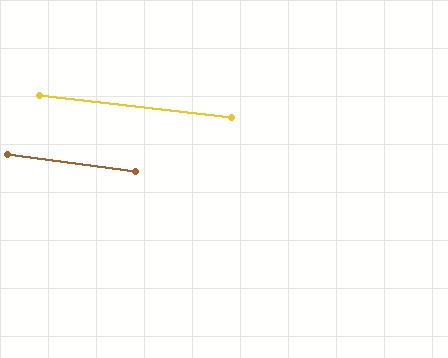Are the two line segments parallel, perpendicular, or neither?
Parallel — their directions differ by only 0.9°.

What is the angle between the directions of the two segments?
Approximately 1 degree.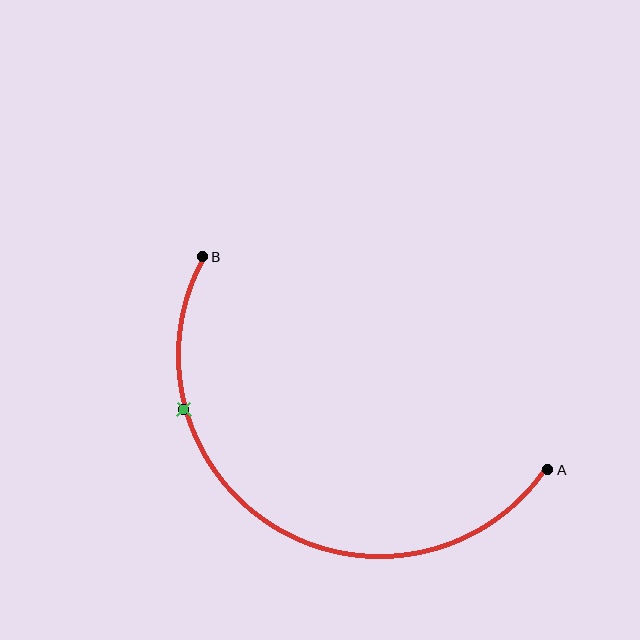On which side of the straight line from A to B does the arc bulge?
The arc bulges below the straight line connecting A and B.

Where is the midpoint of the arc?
The arc midpoint is the point on the curve farthest from the straight line joining A and B. It sits below that line.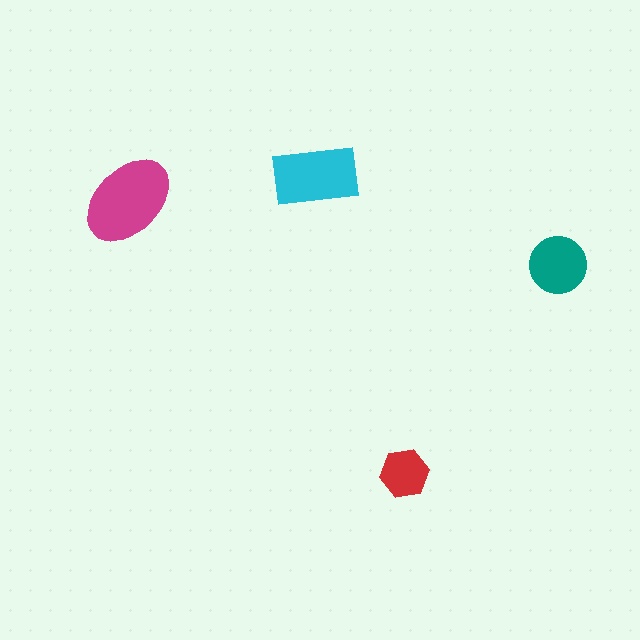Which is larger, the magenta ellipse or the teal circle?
The magenta ellipse.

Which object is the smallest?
The red hexagon.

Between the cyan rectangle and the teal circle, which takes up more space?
The cyan rectangle.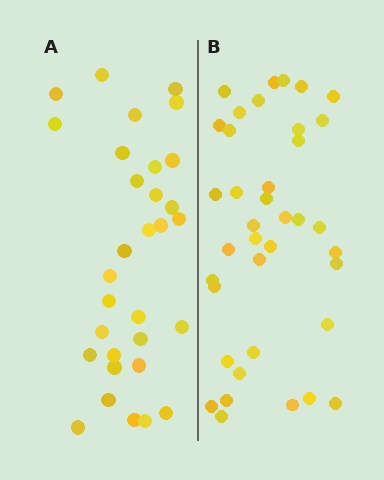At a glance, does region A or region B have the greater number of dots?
Region B (the right region) has more dots.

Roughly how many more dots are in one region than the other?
Region B has roughly 8 or so more dots than region A.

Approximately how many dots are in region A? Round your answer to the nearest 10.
About 30 dots. (The exact count is 31, which rounds to 30.)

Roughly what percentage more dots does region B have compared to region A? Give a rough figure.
About 25% more.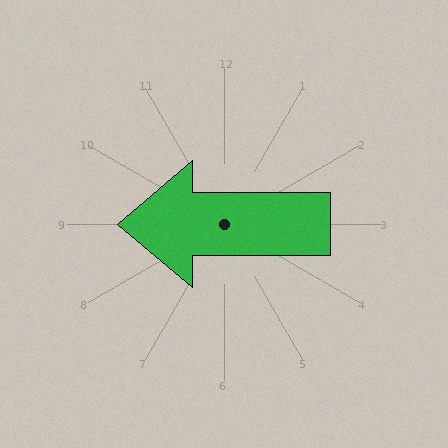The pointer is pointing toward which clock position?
Roughly 9 o'clock.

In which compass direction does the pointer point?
West.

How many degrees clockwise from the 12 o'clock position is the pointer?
Approximately 270 degrees.